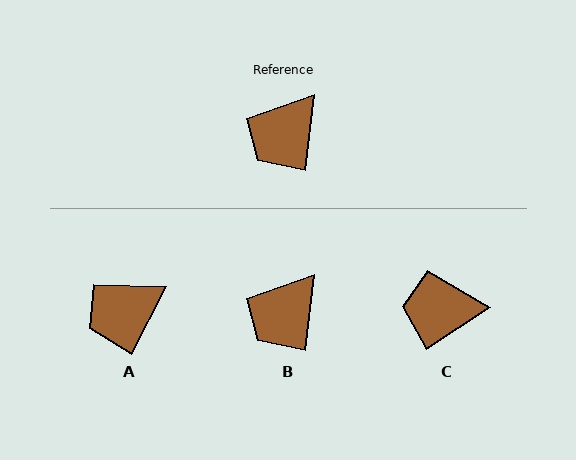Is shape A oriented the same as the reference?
No, it is off by about 21 degrees.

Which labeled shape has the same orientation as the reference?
B.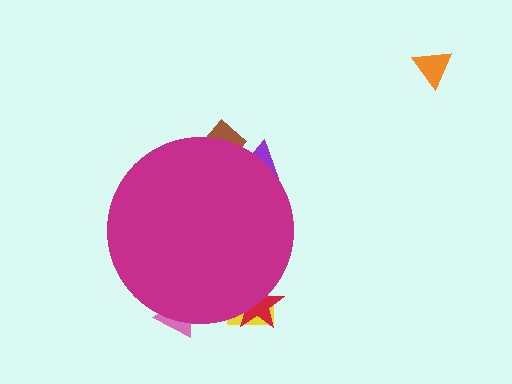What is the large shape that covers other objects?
A magenta circle.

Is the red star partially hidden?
Yes, the red star is partially hidden behind the magenta circle.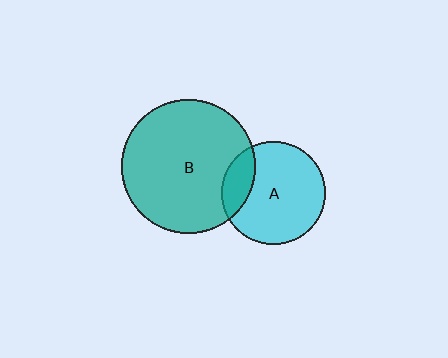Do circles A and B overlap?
Yes.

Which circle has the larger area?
Circle B (teal).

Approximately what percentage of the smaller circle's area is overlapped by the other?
Approximately 20%.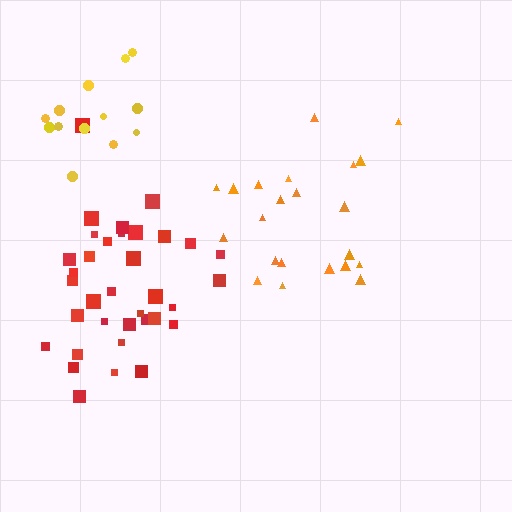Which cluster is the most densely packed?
Red.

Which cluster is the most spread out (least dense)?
Orange.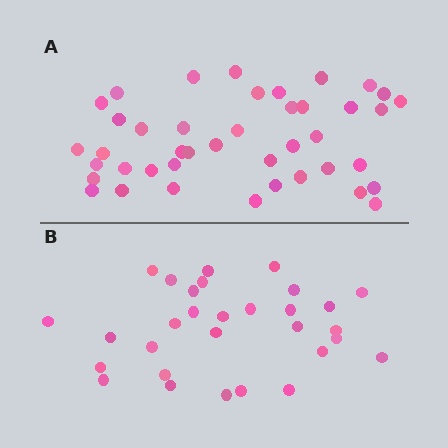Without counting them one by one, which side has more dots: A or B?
Region A (the top region) has more dots.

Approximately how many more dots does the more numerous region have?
Region A has roughly 12 or so more dots than region B.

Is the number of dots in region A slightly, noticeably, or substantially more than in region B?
Region A has noticeably more, but not dramatically so. The ratio is roughly 1.4 to 1.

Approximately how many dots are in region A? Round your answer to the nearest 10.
About 40 dots. (The exact count is 42, which rounds to 40.)